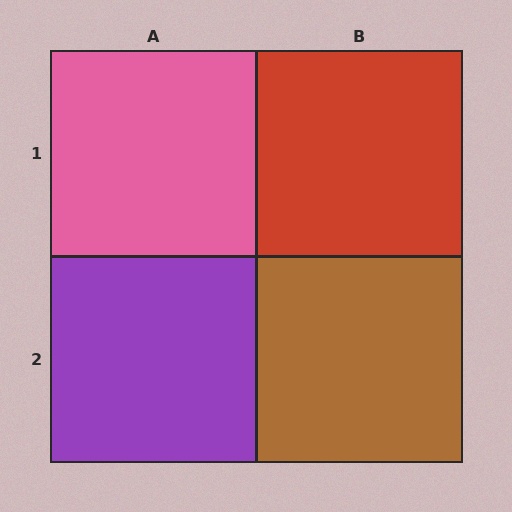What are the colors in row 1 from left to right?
Pink, red.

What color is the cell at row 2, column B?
Brown.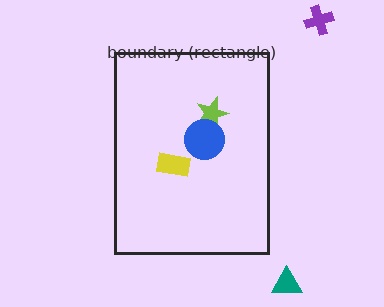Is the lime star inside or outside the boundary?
Inside.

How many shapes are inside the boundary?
3 inside, 2 outside.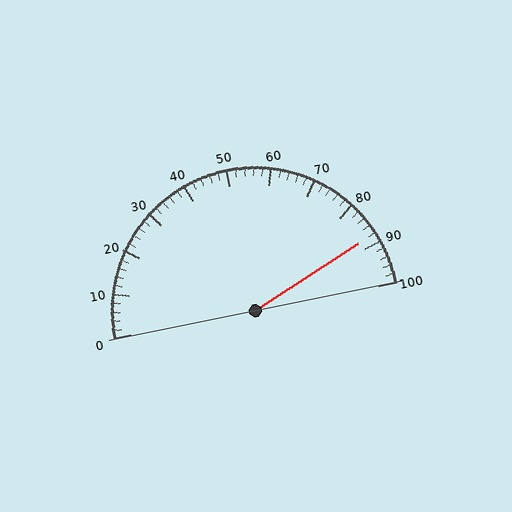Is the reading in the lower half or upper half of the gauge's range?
The reading is in the upper half of the range (0 to 100).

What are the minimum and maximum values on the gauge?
The gauge ranges from 0 to 100.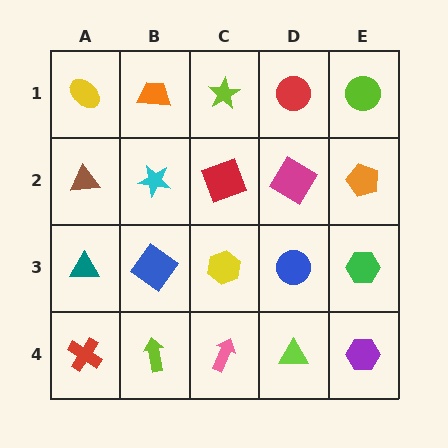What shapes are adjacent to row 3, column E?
An orange pentagon (row 2, column E), a purple hexagon (row 4, column E), a blue circle (row 3, column D).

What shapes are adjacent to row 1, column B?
A cyan star (row 2, column B), a yellow ellipse (row 1, column A), a lime star (row 1, column C).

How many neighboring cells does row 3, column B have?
4.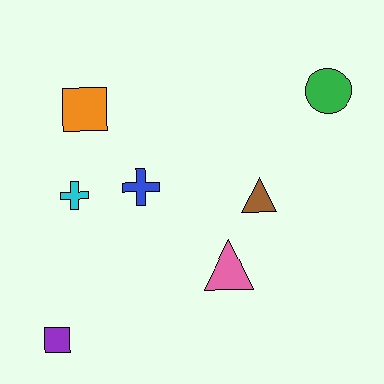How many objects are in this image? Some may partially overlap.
There are 7 objects.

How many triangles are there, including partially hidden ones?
There are 2 triangles.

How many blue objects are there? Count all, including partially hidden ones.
There is 1 blue object.